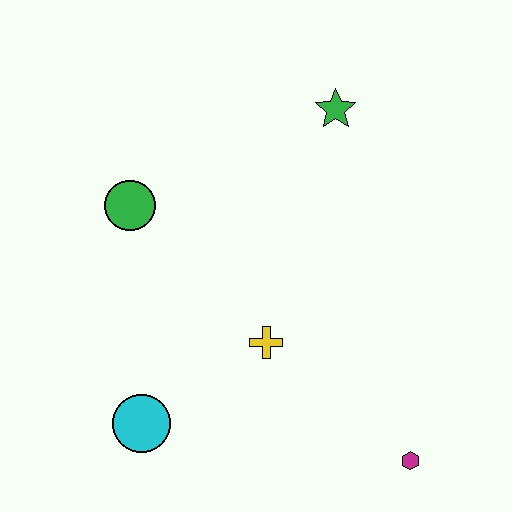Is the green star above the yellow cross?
Yes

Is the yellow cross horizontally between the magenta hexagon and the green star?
No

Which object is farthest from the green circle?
The magenta hexagon is farthest from the green circle.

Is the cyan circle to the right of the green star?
No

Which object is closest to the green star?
The green circle is closest to the green star.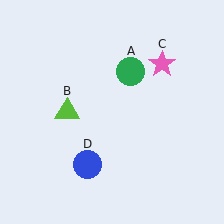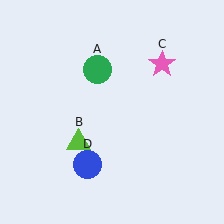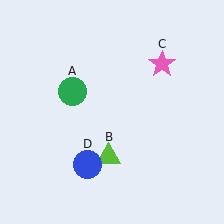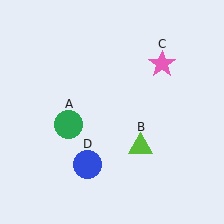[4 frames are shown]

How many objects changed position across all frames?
2 objects changed position: green circle (object A), lime triangle (object B).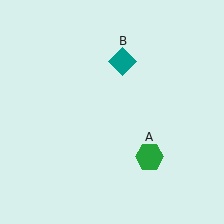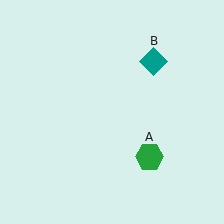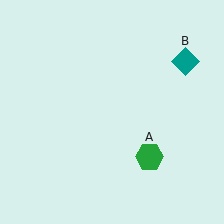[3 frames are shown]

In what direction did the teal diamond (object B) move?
The teal diamond (object B) moved right.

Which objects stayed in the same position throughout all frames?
Green hexagon (object A) remained stationary.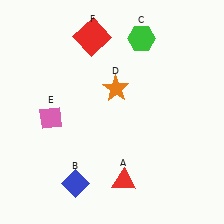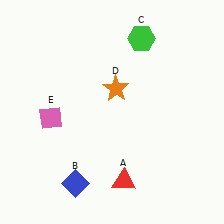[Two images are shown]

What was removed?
The red square (F) was removed in Image 2.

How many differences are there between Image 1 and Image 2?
There is 1 difference between the two images.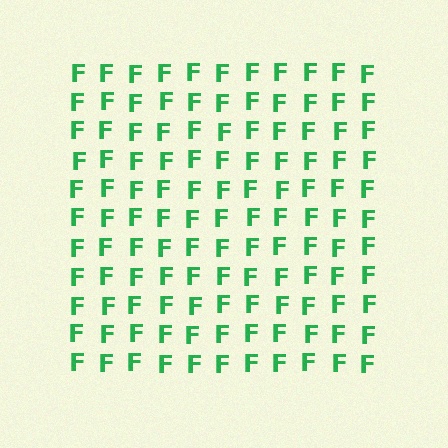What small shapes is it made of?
It is made of small letter F's.